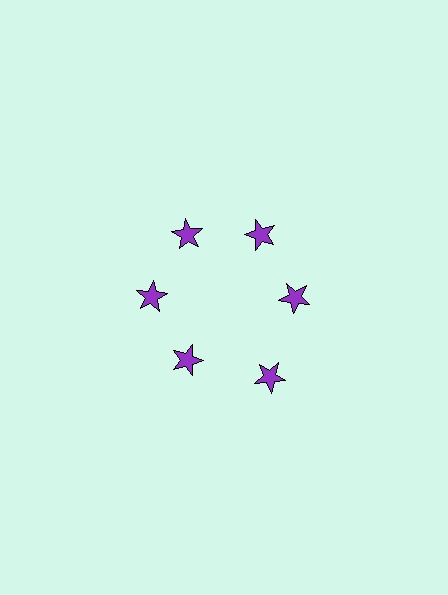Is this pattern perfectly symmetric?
No. The 6 purple stars are arranged in a ring, but one element near the 5 o'clock position is pushed outward from the center, breaking the 6-fold rotational symmetry.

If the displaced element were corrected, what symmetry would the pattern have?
It would have 6-fold rotational symmetry — the pattern would map onto itself every 60 degrees.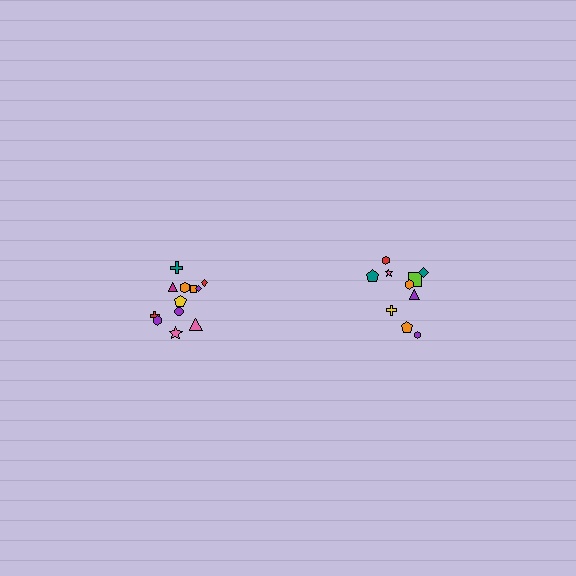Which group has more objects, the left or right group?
The left group.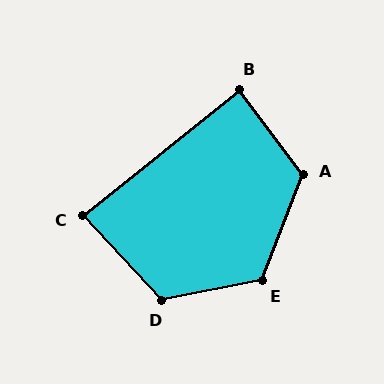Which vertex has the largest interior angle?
E, at approximately 123 degrees.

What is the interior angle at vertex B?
Approximately 88 degrees (approximately right).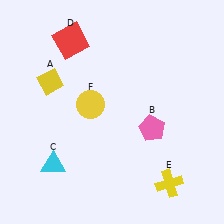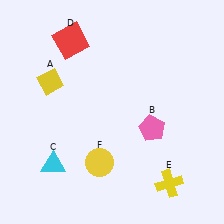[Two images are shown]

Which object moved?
The yellow circle (F) moved down.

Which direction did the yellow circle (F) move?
The yellow circle (F) moved down.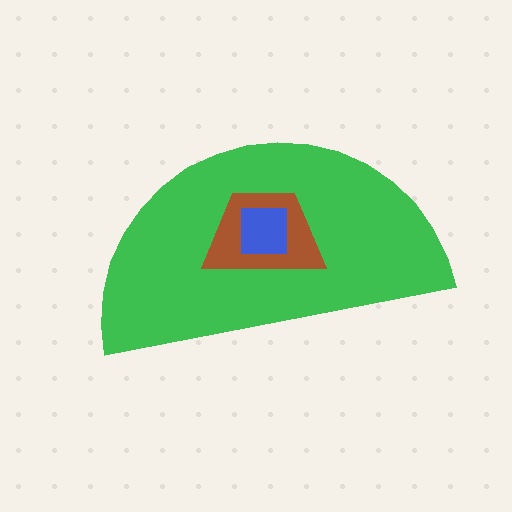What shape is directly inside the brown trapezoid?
The blue square.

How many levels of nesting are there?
3.